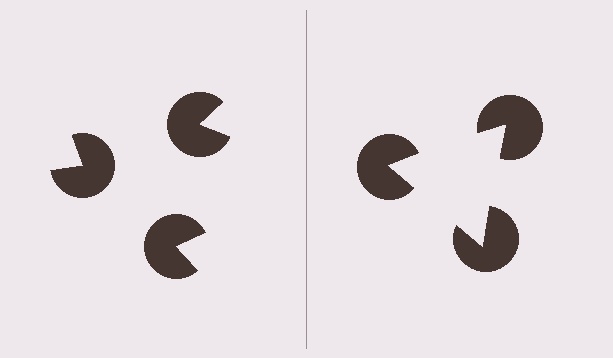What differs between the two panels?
The pac-man discs are positioned identically on both sides; only the wedge orientations differ. On the right they align to a triangle; on the left they are misaligned.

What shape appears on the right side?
An illusory triangle.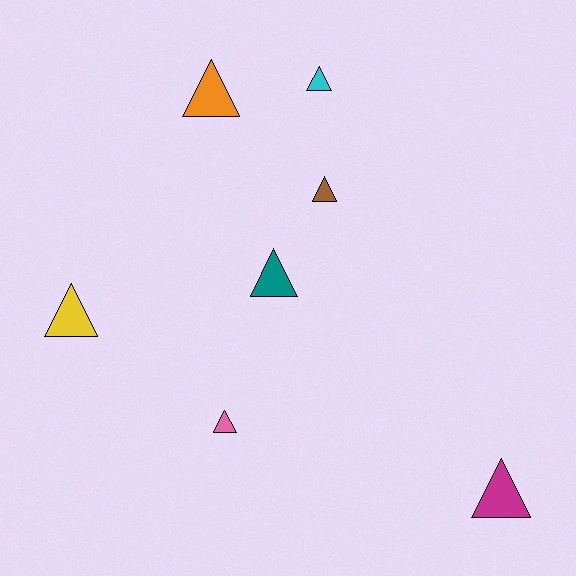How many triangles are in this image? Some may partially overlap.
There are 7 triangles.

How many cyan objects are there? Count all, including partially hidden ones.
There is 1 cyan object.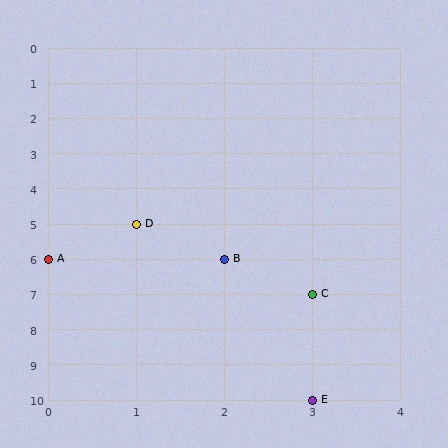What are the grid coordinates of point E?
Point E is at grid coordinates (3, 10).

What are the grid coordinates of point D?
Point D is at grid coordinates (1, 5).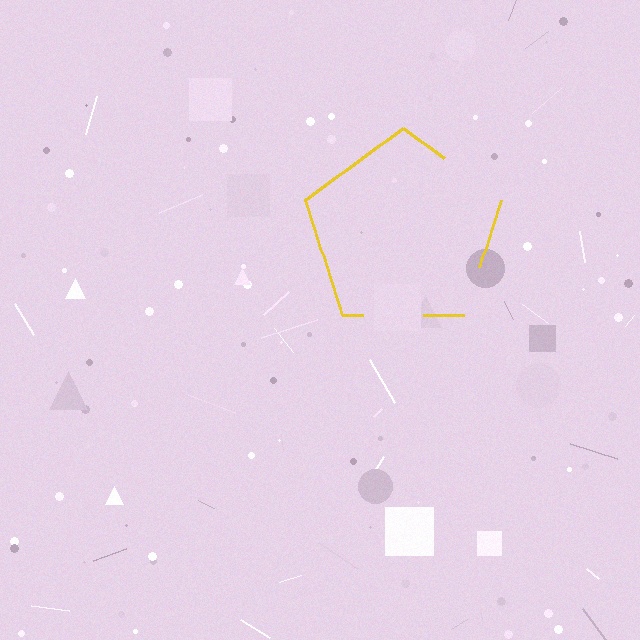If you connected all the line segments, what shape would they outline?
They would outline a pentagon.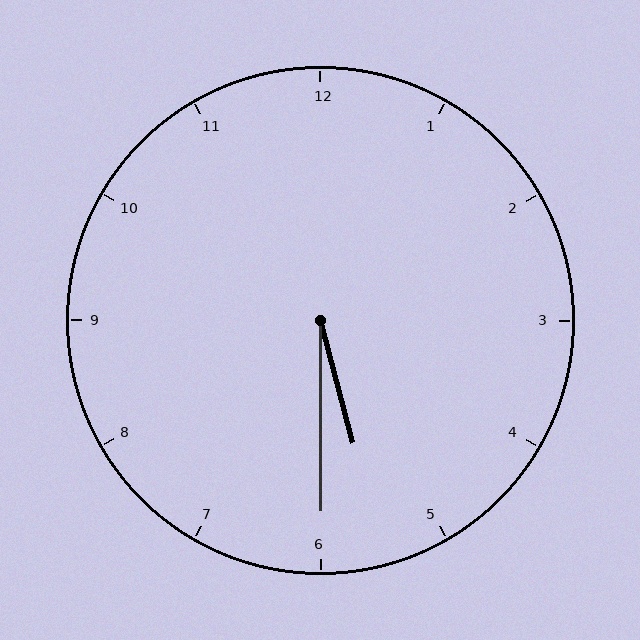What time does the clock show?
5:30.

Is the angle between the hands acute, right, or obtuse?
It is acute.